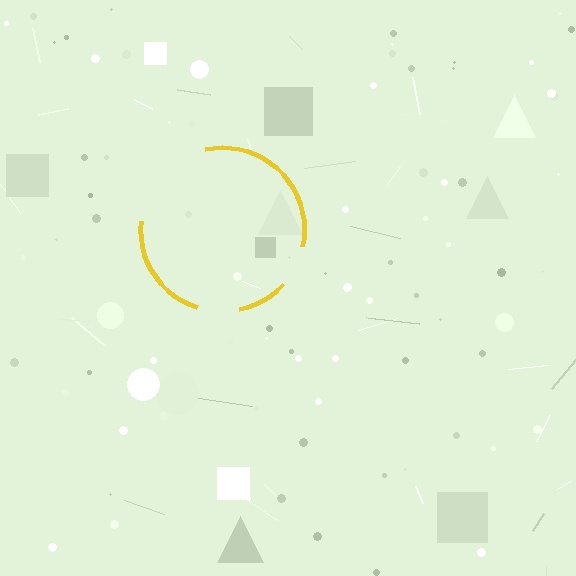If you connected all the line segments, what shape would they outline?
They would outline a circle.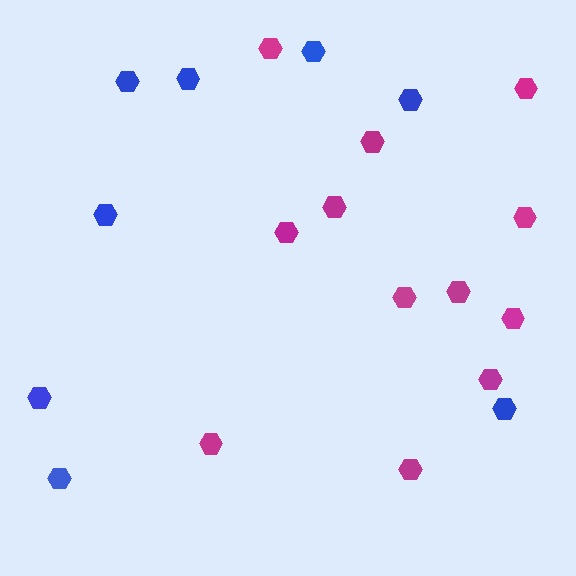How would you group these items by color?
There are 2 groups: one group of blue hexagons (8) and one group of magenta hexagons (12).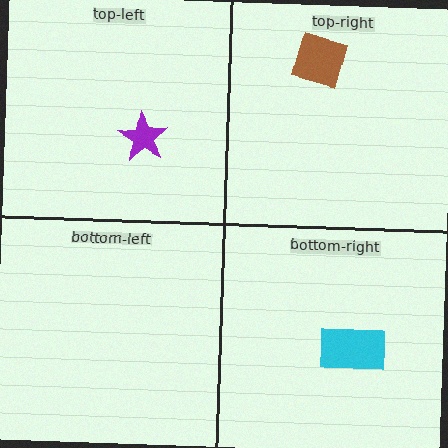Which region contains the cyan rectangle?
The bottom-right region.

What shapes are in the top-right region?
The brown diamond.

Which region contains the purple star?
The top-left region.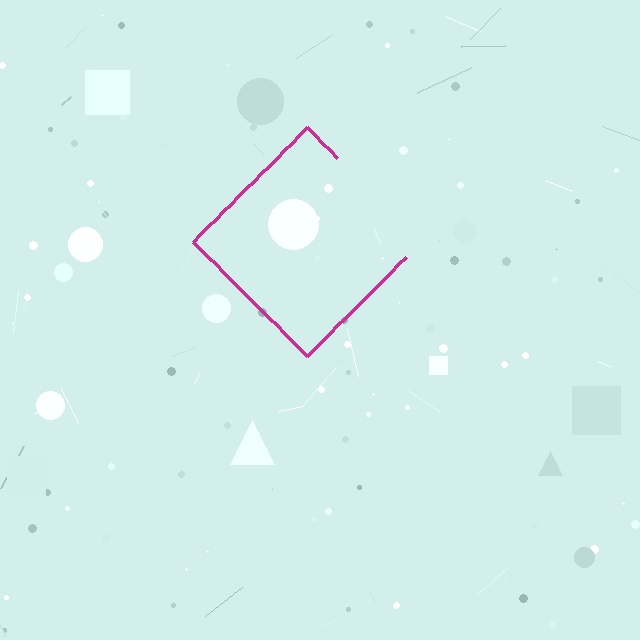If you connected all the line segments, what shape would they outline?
They would outline a diamond.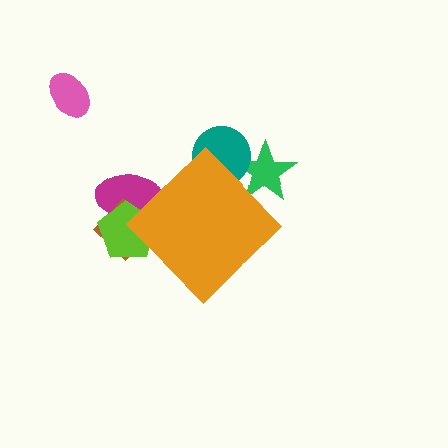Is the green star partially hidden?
Yes, the green star is partially hidden behind the orange diamond.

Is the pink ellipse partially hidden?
No, the pink ellipse is fully visible.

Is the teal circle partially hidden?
Yes, the teal circle is partially hidden behind the orange diamond.